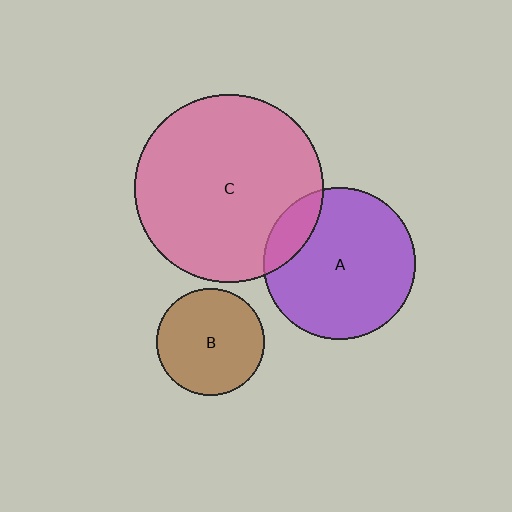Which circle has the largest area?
Circle C (pink).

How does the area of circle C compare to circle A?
Approximately 1.5 times.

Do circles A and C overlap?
Yes.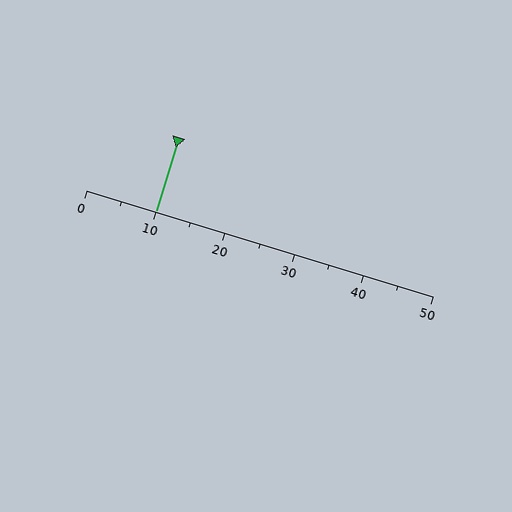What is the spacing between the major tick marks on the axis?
The major ticks are spaced 10 apart.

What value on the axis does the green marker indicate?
The marker indicates approximately 10.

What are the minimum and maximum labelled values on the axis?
The axis runs from 0 to 50.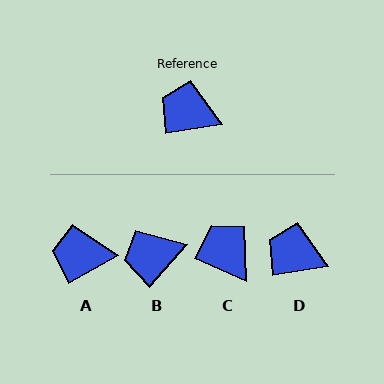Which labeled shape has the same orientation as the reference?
D.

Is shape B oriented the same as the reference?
No, it is off by about 39 degrees.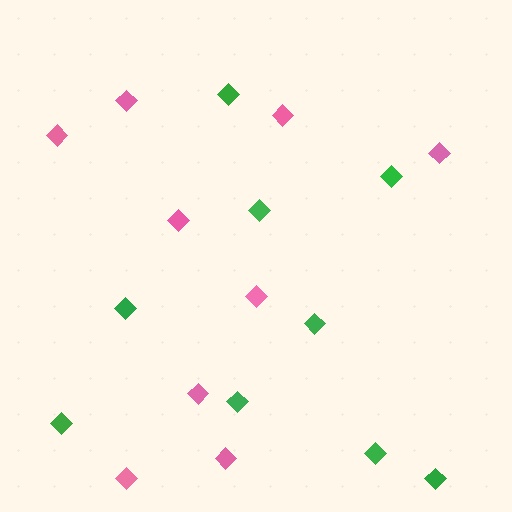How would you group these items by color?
There are 2 groups: one group of green diamonds (9) and one group of pink diamonds (9).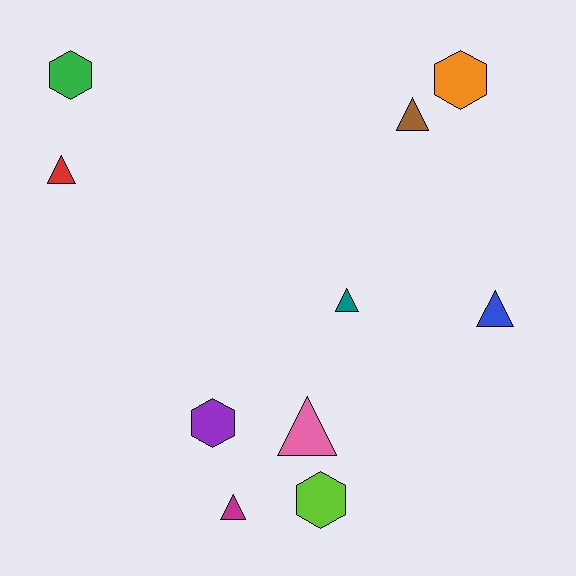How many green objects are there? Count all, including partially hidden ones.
There is 1 green object.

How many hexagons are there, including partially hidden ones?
There are 4 hexagons.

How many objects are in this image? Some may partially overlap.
There are 10 objects.